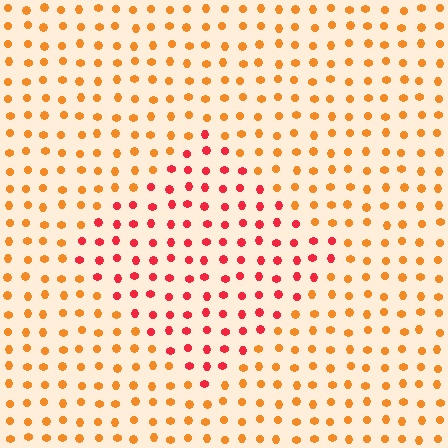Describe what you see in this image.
The image is filled with small orange elements in a uniform arrangement. A diamond-shaped region is visible where the elements are tinted to a slightly different hue, forming a subtle color boundary.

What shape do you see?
I see a diamond.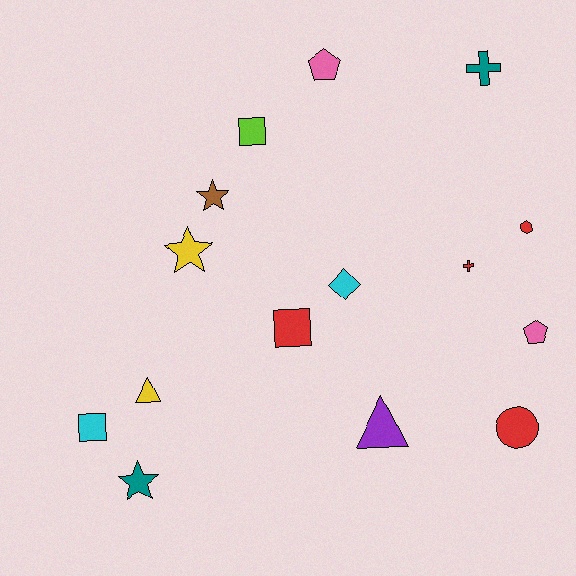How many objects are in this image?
There are 15 objects.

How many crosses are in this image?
There are 2 crosses.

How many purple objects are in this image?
There is 1 purple object.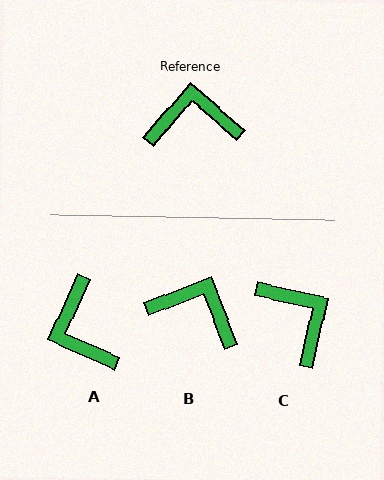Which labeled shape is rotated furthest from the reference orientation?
A, about 106 degrees away.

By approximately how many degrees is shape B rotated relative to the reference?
Approximately 28 degrees clockwise.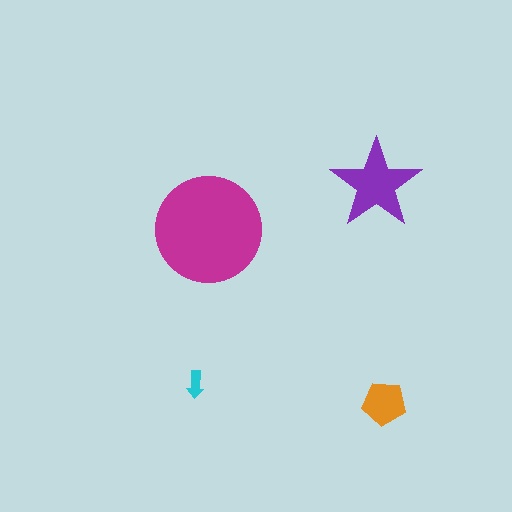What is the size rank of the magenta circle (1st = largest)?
1st.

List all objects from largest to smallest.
The magenta circle, the purple star, the orange pentagon, the cyan arrow.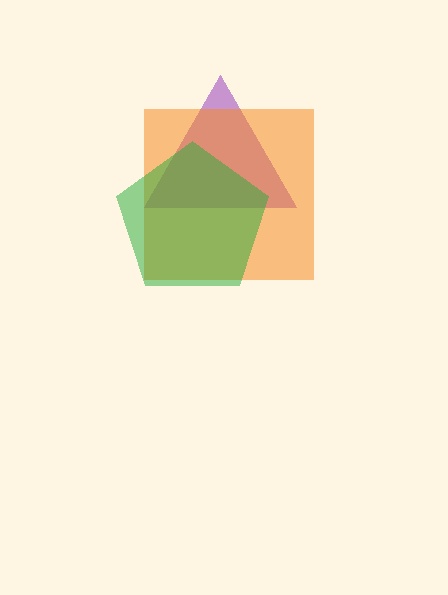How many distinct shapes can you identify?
There are 3 distinct shapes: a purple triangle, an orange square, a green pentagon.